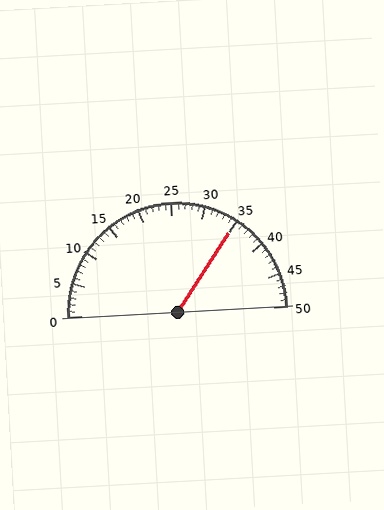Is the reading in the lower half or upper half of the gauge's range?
The reading is in the upper half of the range (0 to 50).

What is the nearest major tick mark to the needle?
The nearest major tick mark is 35.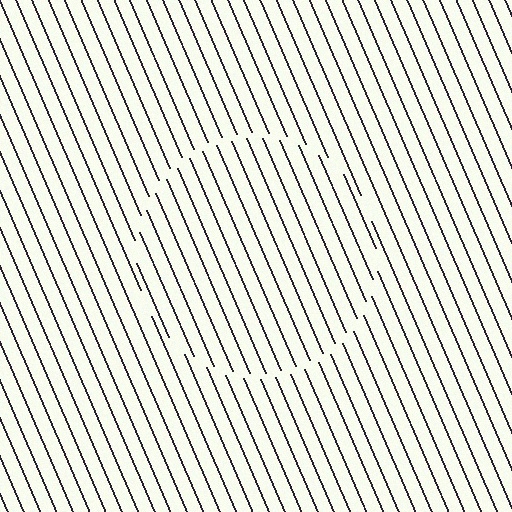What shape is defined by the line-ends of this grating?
An illusory circle. The interior of the shape contains the same grating, shifted by half a period — the contour is defined by the phase discontinuity where line-ends from the inner and outer gratings abut.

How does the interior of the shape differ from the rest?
The interior of the shape contains the same grating, shifted by half a period — the contour is defined by the phase discontinuity where line-ends from the inner and outer gratings abut.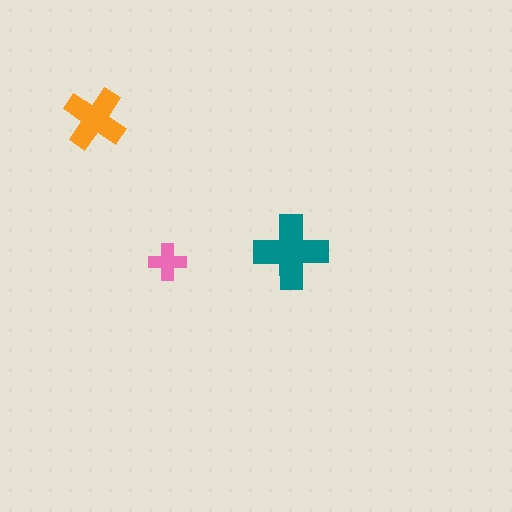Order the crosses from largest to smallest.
the teal one, the orange one, the pink one.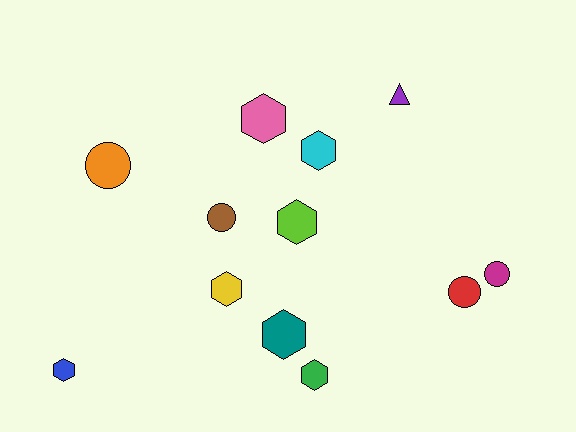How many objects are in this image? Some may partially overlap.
There are 12 objects.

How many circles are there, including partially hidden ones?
There are 4 circles.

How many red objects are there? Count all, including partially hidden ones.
There is 1 red object.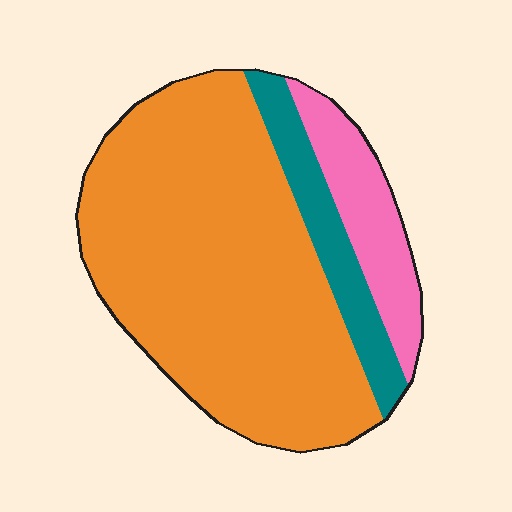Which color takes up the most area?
Orange, at roughly 70%.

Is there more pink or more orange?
Orange.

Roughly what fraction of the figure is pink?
Pink covers about 15% of the figure.